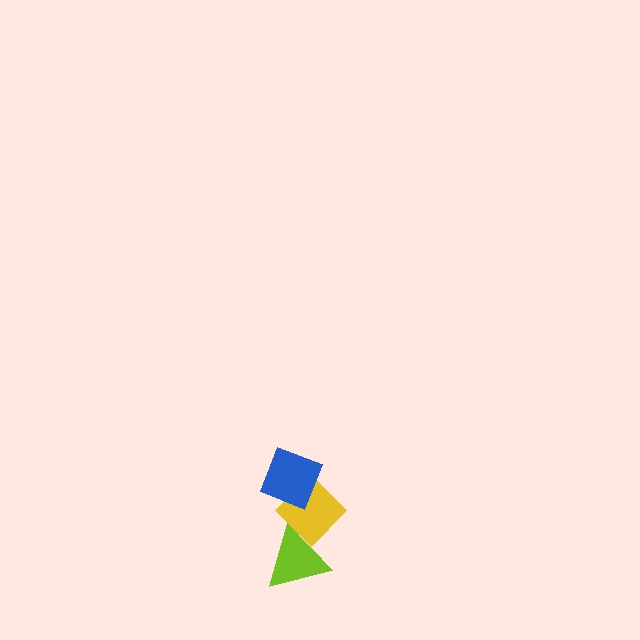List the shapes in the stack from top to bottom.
From top to bottom: the blue diamond, the yellow diamond, the lime triangle.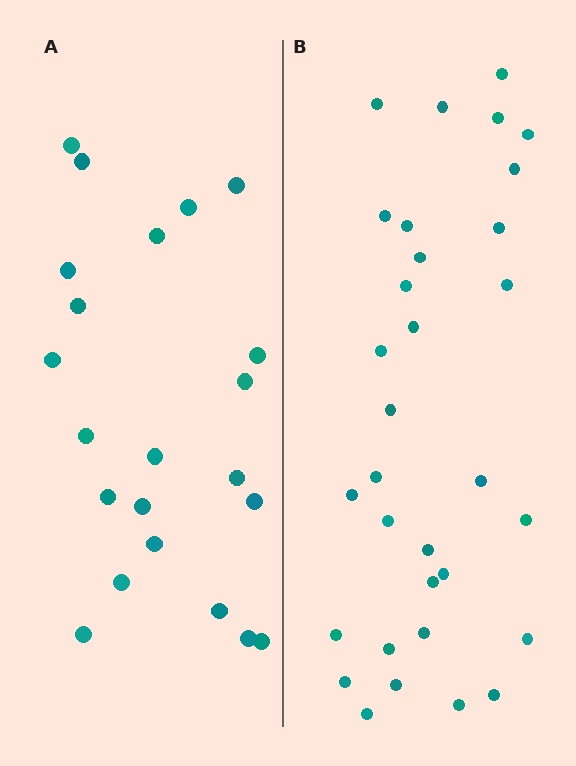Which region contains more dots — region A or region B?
Region B (the right region) has more dots.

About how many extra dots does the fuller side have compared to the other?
Region B has roughly 10 or so more dots than region A.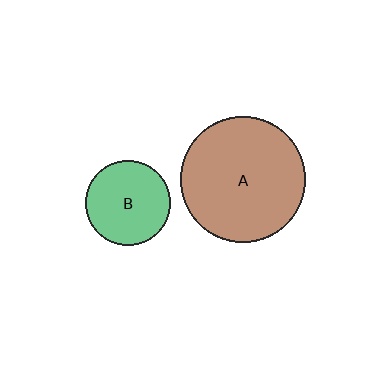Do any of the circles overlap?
No, none of the circles overlap.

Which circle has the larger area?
Circle A (brown).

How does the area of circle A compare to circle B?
Approximately 2.2 times.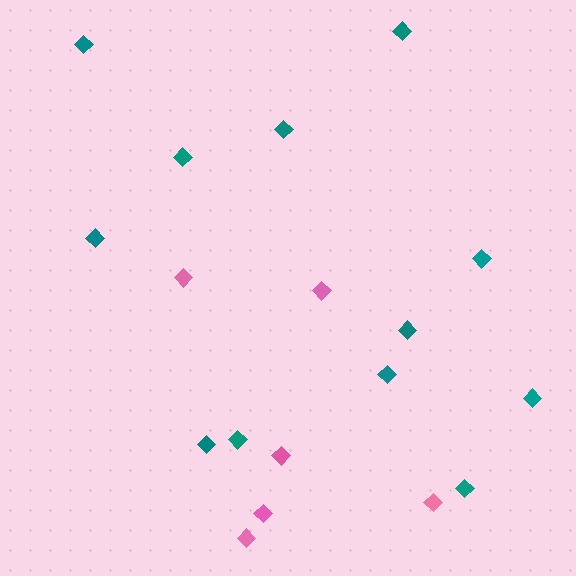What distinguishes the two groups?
There are 2 groups: one group of teal diamonds (12) and one group of pink diamonds (6).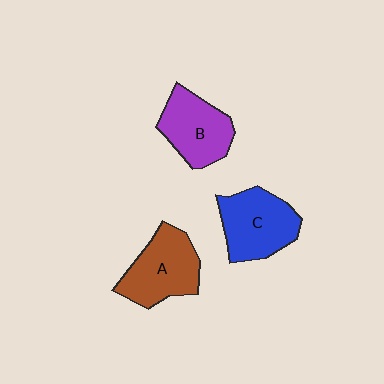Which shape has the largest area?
Shape C (blue).